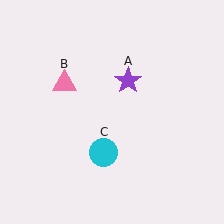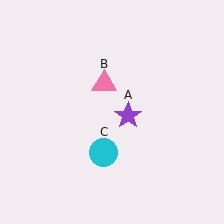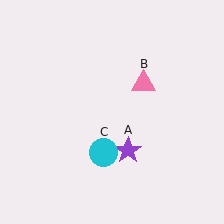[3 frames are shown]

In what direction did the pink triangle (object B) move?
The pink triangle (object B) moved right.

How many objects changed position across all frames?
2 objects changed position: purple star (object A), pink triangle (object B).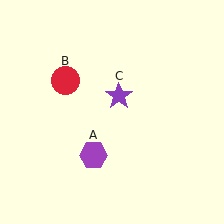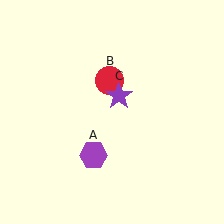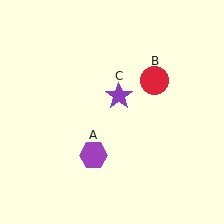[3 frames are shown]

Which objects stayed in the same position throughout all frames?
Purple hexagon (object A) and purple star (object C) remained stationary.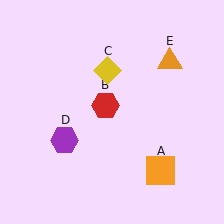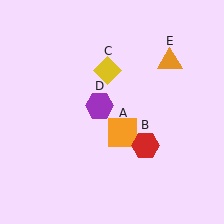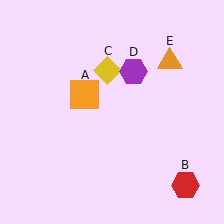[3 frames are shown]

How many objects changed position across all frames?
3 objects changed position: orange square (object A), red hexagon (object B), purple hexagon (object D).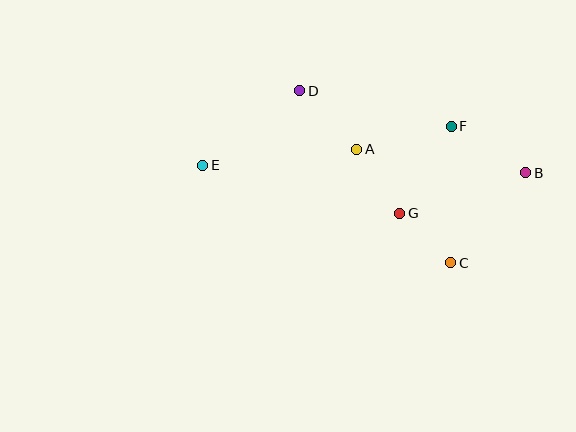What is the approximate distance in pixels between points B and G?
The distance between B and G is approximately 132 pixels.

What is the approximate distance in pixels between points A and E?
The distance between A and E is approximately 155 pixels.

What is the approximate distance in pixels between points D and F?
The distance between D and F is approximately 156 pixels.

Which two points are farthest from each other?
Points B and E are farthest from each other.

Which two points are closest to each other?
Points C and G are closest to each other.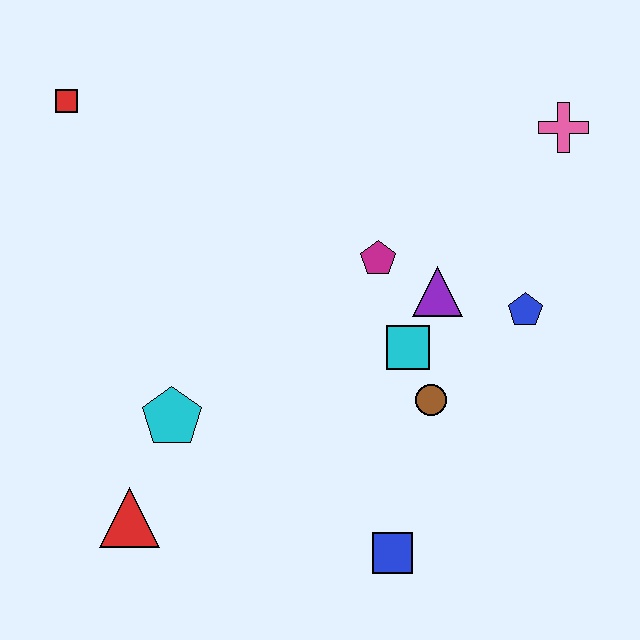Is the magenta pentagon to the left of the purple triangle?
Yes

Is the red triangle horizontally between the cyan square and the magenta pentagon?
No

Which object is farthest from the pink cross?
The red triangle is farthest from the pink cross.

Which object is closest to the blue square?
The brown circle is closest to the blue square.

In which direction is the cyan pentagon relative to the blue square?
The cyan pentagon is to the left of the blue square.